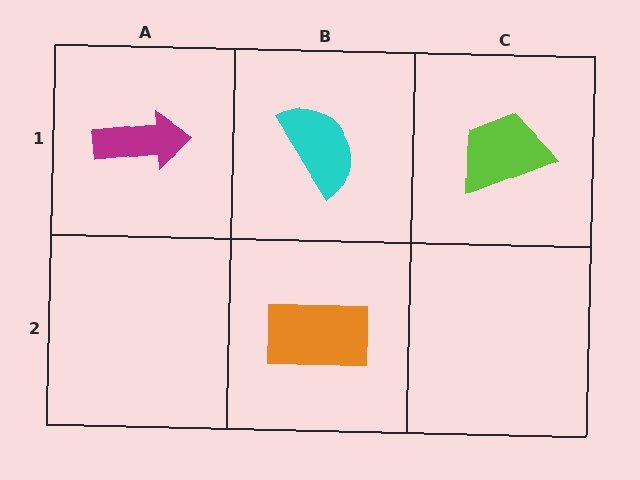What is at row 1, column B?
A cyan semicircle.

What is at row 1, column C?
A lime trapezoid.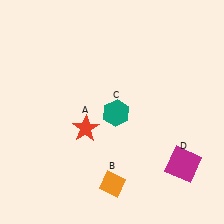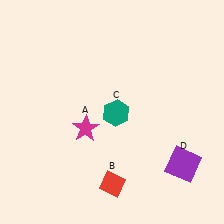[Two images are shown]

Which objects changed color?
A changed from red to magenta. B changed from orange to red. D changed from magenta to purple.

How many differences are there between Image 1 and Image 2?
There are 3 differences between the two images.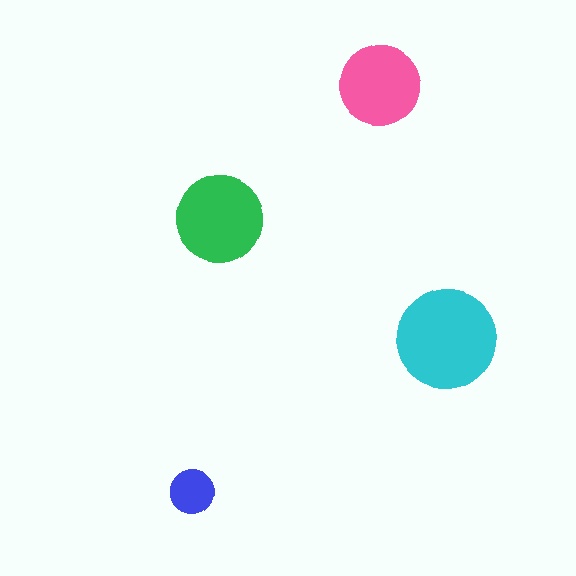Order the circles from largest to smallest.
the cyan one, the green one, the pink one, the blue one.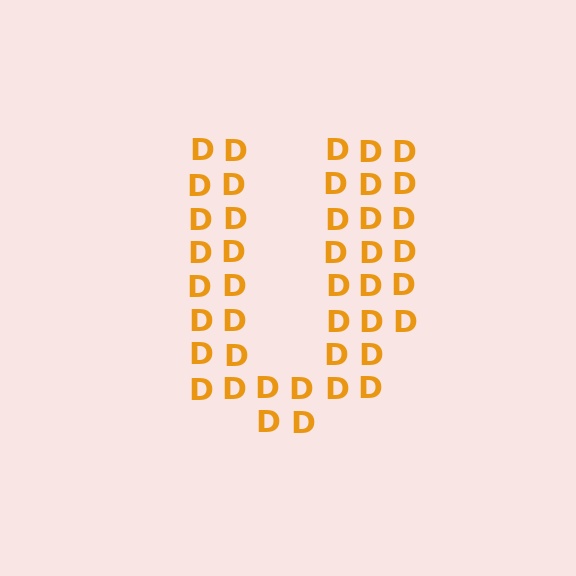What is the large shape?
The large shape is the letter U.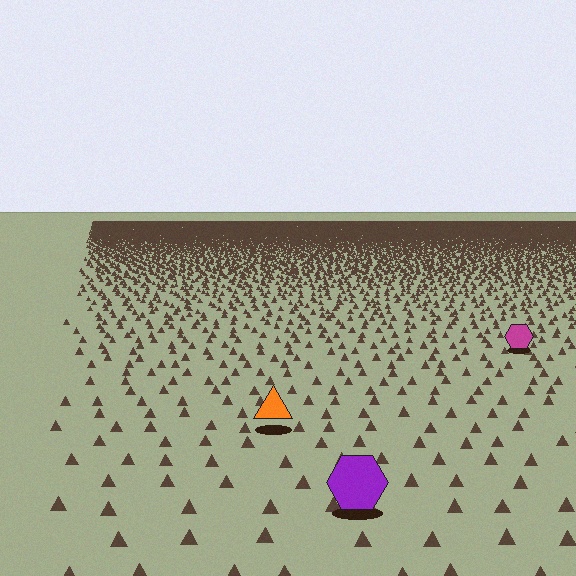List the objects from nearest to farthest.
From nearest to farthest: the purple hexagon, the orange triangle, the magenta hexagon.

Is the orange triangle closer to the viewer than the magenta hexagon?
Yes. The orange triangle is closer — you can tell from the texture gradient: the ground texture is coarser near it.